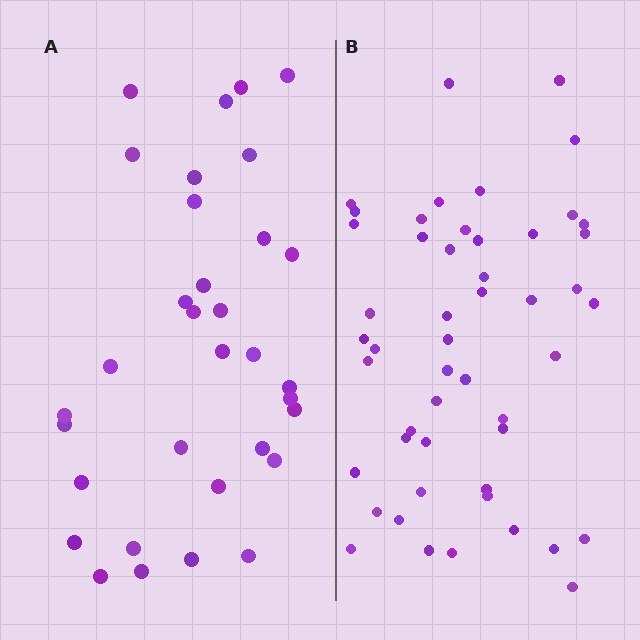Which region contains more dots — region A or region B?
Region B (the right region) has more dots.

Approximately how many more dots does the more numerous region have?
Region B has approximately 15 more dots than region A.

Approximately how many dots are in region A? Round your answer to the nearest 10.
About 30 dots. (The exact count is 33, which rounds to 30.)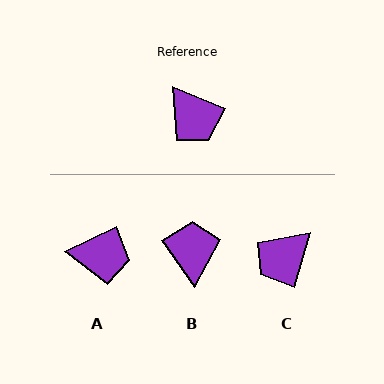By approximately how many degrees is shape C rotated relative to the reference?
Approximately 83 degrees clockwise.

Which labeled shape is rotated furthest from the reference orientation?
B, about 148 degrees away.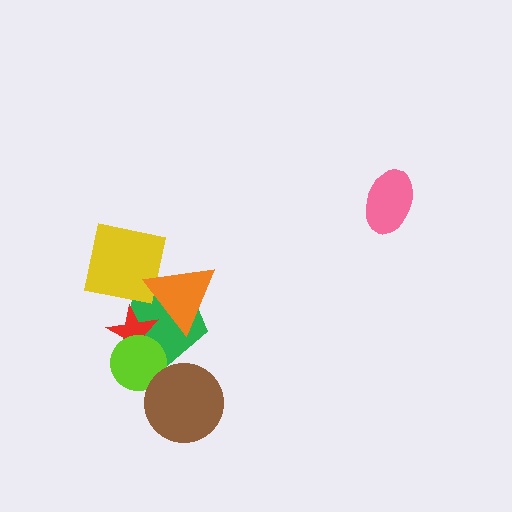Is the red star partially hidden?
Yes, it is partially covered by another shape.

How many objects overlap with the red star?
3 objects overlap with the red star.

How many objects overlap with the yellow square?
2 objects overlap with the yellow square.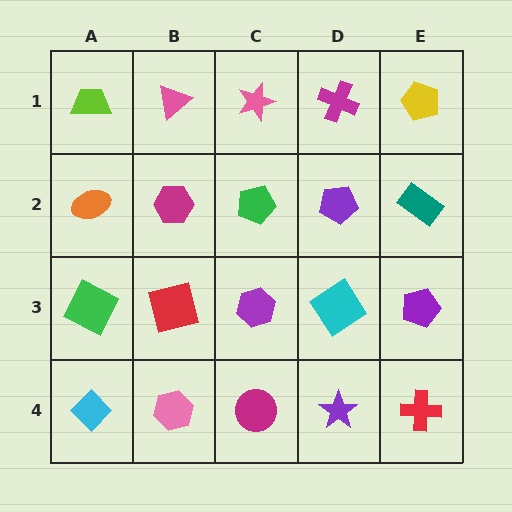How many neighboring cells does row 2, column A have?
3.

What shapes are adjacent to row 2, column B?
A pink triangle (row 1, column B), a red square (row 3, column B), an orange ellipse (row 2, column A), a green pentagon (row 2, column C).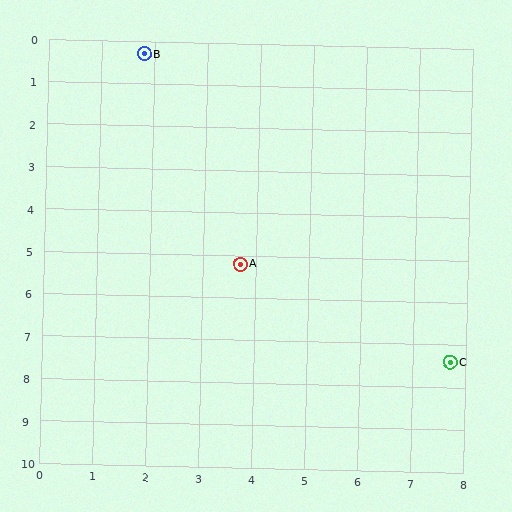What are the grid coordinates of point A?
Point A is at approximately (3.7, 5.2).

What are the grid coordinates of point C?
Point C is at approximately (7.7, 7.4).